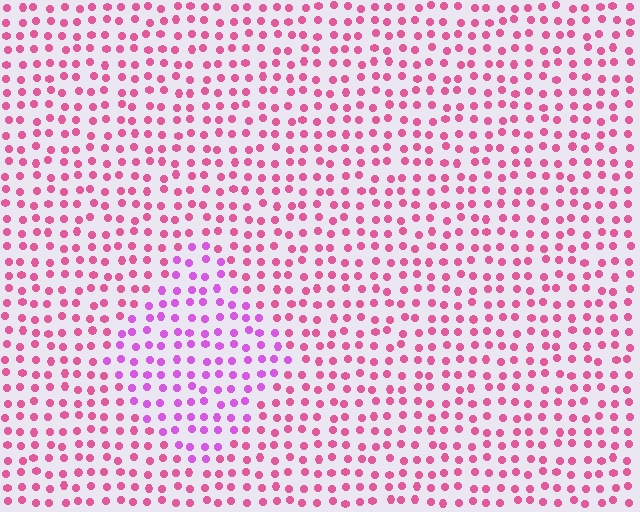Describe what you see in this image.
The image is filled with small pink elements in a uniform arrangement. A diamond-shaped region is visible where the elements are tinted to a slightly different hue, forming a subtle color boundary.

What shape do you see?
I see a diamond.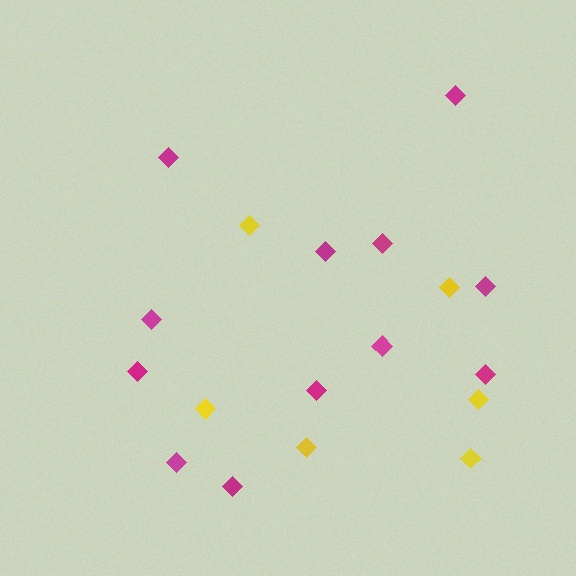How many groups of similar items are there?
There are 2 groups: one group of magenta diamonds (12) and one group of yellow diamonds (6).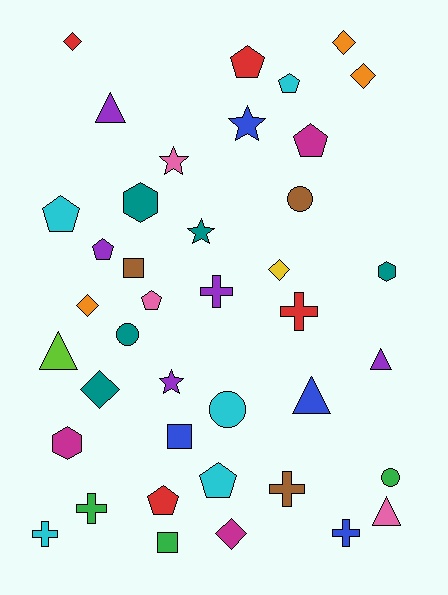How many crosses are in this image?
There are 6 crosses.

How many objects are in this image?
There are 40 objects.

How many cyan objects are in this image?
There are 5 cyan objects.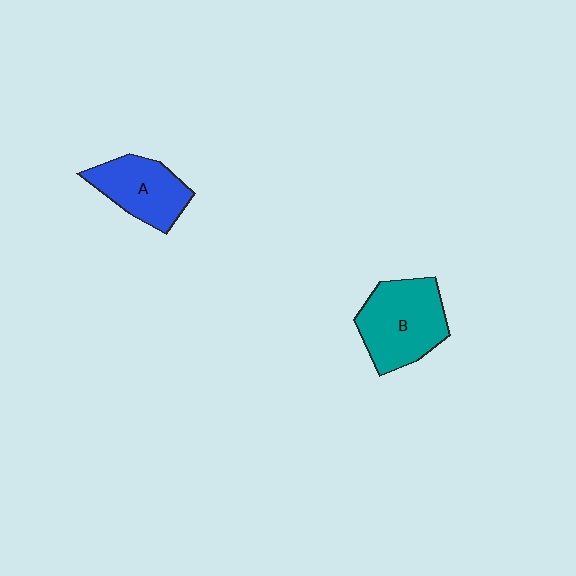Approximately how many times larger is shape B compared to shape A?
Approximately 1.3 times.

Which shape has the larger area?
Shape B (teal).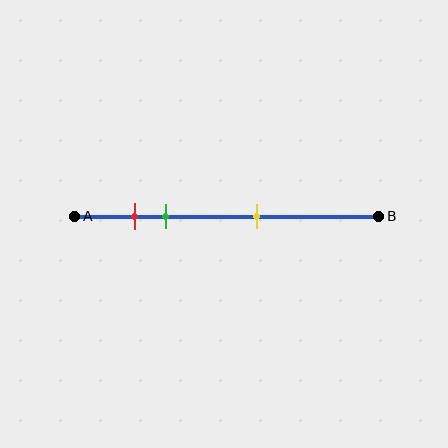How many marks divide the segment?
There are 3 marks dividing the segment.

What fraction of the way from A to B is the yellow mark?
The yellow mark is approximately 60% (0.6) of the way from A to B.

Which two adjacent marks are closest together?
The red and green marks are the closest adjacent pair.